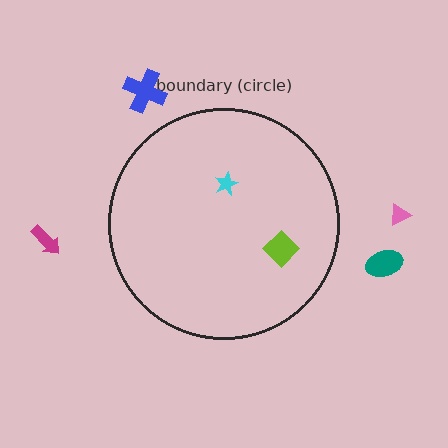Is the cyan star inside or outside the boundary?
Inside.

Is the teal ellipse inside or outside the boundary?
Outside.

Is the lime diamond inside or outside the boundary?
Inside.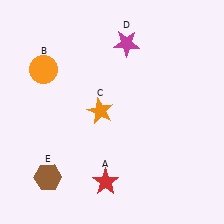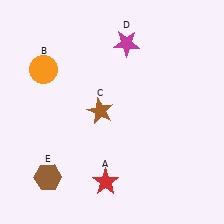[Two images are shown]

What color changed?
The star (C) changed from orange in Image 1 to brown in Image 2.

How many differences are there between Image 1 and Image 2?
There is 1 difference between the two images.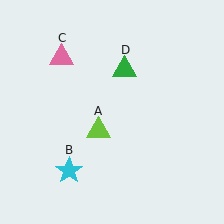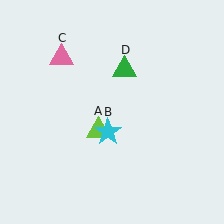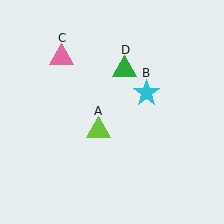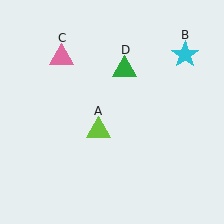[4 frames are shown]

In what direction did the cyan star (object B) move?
The cyan star (object B) moved up and to the right.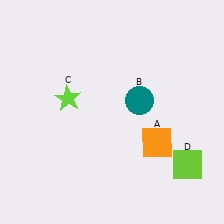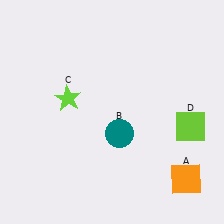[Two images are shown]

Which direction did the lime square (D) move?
The lime square (D) moved up.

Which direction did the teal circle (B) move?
The teal circle (B) moved down.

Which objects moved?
The objects that moved are: the orange square (A), the teal circle (B), the lime square (D).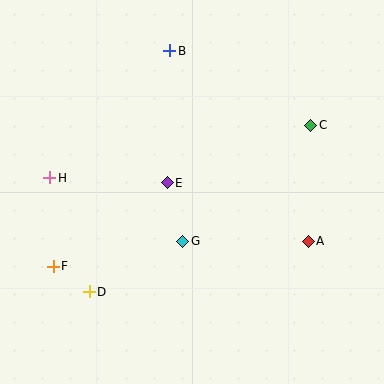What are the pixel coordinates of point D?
Point D is at (89, 292).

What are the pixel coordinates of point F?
Point F is at (53, 266).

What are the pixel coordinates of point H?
Point H is at (50, 178).